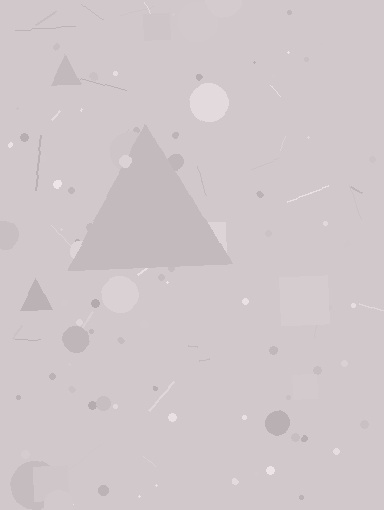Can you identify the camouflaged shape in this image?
The camouflaged shape is a triangle.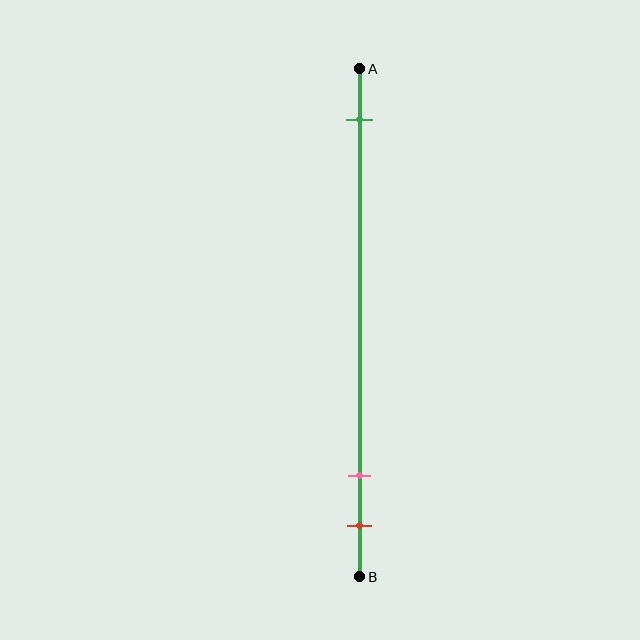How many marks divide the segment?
There are 3 marks dividing the segment.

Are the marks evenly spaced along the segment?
No, the marks are not evenly spaced.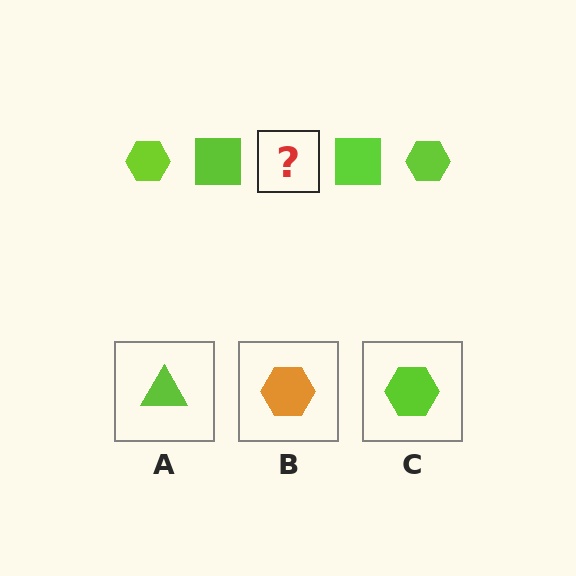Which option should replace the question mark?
Option C.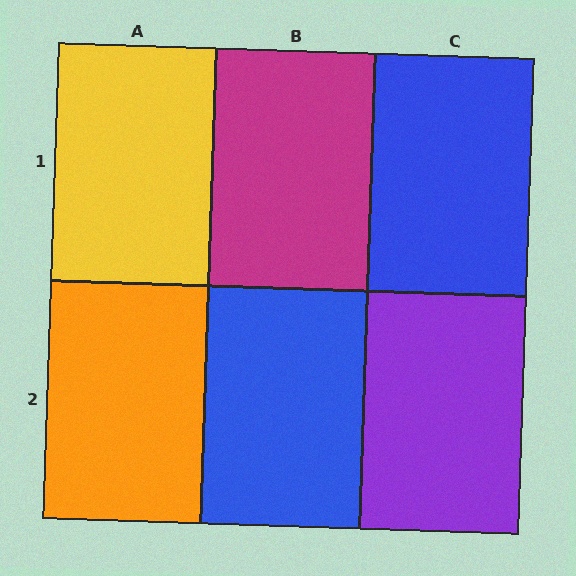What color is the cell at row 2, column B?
Blue.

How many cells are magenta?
1 cell is magenta.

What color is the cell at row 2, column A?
Orange.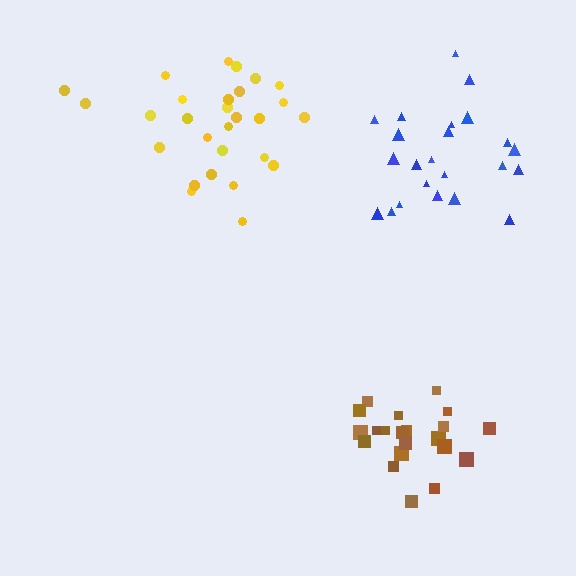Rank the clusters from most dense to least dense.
brown, blue, yellow.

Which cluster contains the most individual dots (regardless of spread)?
Yellow (28).